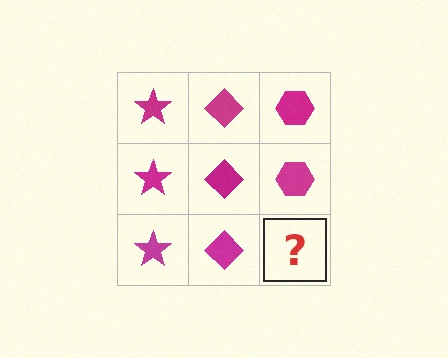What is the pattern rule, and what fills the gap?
The rule is that each column has a consistent shape. The gap should be filled with a magenta hexagon.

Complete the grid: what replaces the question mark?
The question mark should be replaced with a magenta hexagon.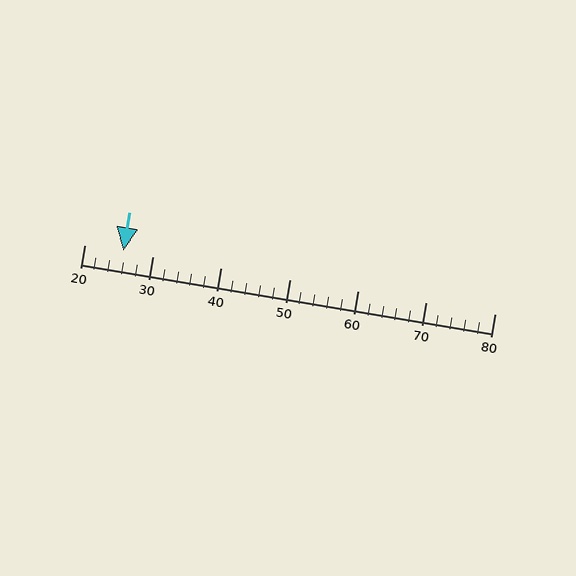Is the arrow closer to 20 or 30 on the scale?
The arrow is closer to 30.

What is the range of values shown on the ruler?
The ruler shows values from 20 to 80.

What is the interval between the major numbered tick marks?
The major tick marks are spaced 10 units apart.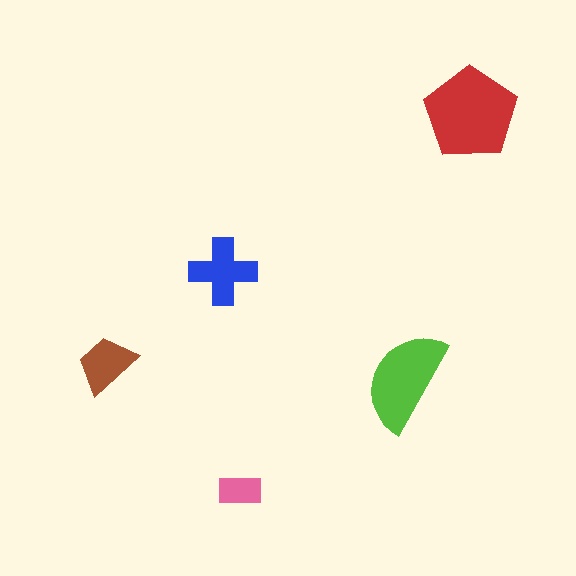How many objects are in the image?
There are 5 objects in the image.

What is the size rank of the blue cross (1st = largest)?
3rd.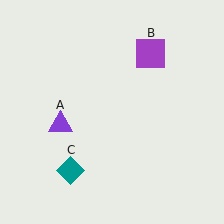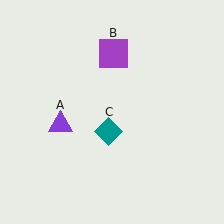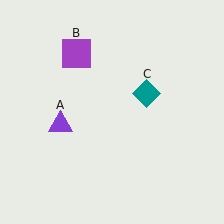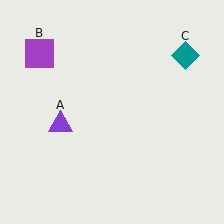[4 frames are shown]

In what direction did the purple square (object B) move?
The purple square (object B) moved left.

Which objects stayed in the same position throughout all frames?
Purple triangle (object A) remained stationary.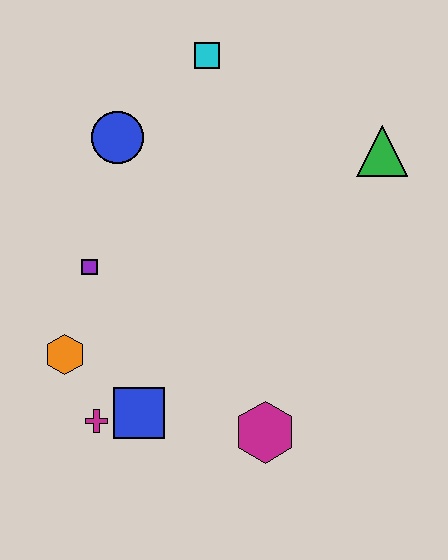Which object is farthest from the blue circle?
The magenta hexagon is farthest from the blue circle.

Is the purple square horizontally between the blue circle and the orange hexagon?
Yes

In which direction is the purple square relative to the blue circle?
The purple square is below the blue circle.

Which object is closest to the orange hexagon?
The magenta cross is closest to the orange hexagon.